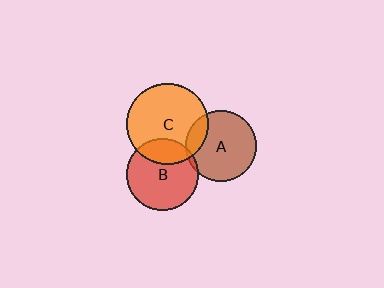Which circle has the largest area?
Circle C (orange).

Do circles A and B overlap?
Yes.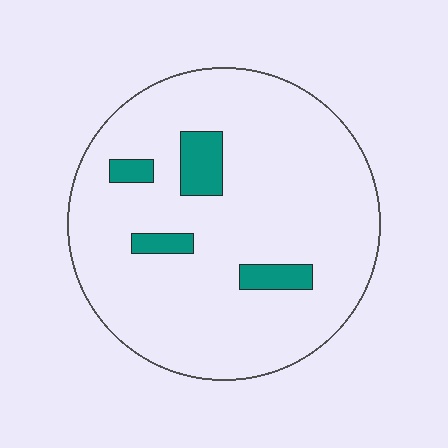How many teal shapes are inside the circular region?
4.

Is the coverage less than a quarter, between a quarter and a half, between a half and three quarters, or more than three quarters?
Less than a quarter.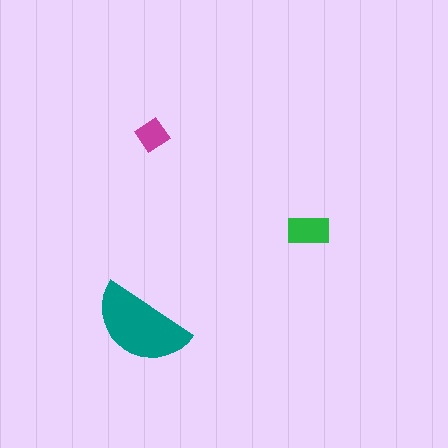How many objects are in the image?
There are 3 objects in the image.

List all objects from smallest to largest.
The magenta diamond, the green rectangle, the teal semicircle.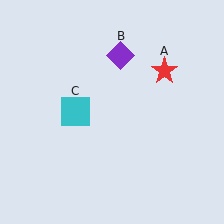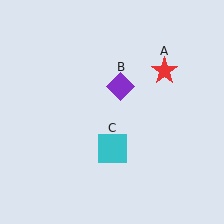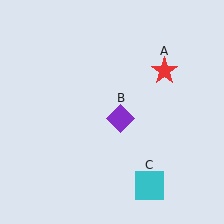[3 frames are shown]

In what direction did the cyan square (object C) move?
The cyan square (object C) moved down and to the right.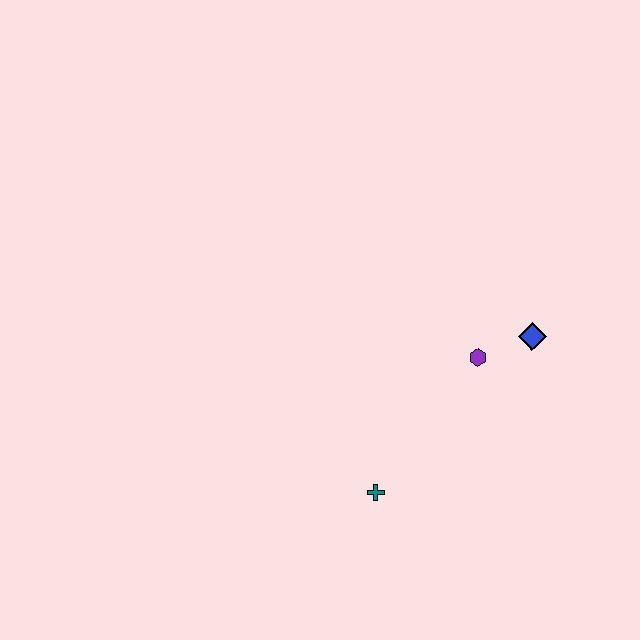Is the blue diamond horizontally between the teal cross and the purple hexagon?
No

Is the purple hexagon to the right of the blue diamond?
No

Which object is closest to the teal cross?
The purple hexagon is closest to the teal cross.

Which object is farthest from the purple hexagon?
The teal cross is farthest from the purple hexagon.